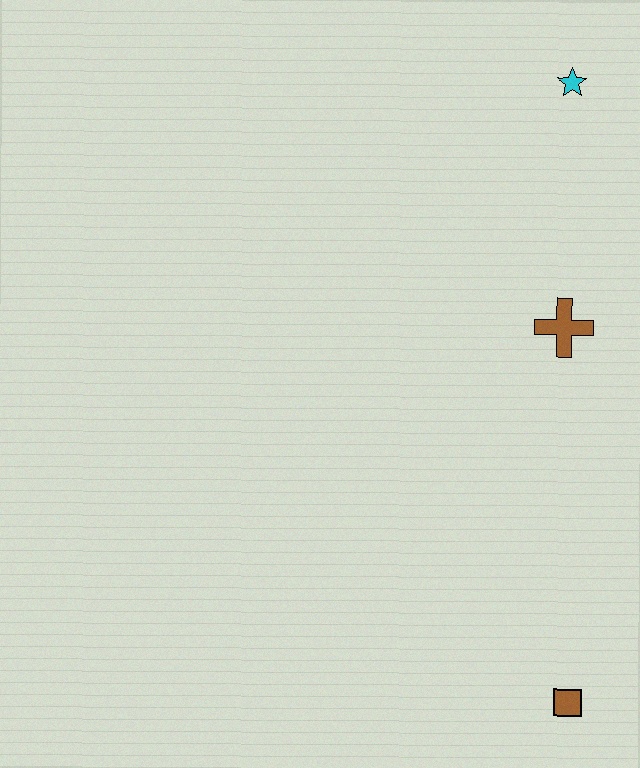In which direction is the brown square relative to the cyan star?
The brown square is below the cyan star.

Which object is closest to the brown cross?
The cyan star is closest to the brown cross.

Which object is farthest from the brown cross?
The brown square is farthest from the brown cross.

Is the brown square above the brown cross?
No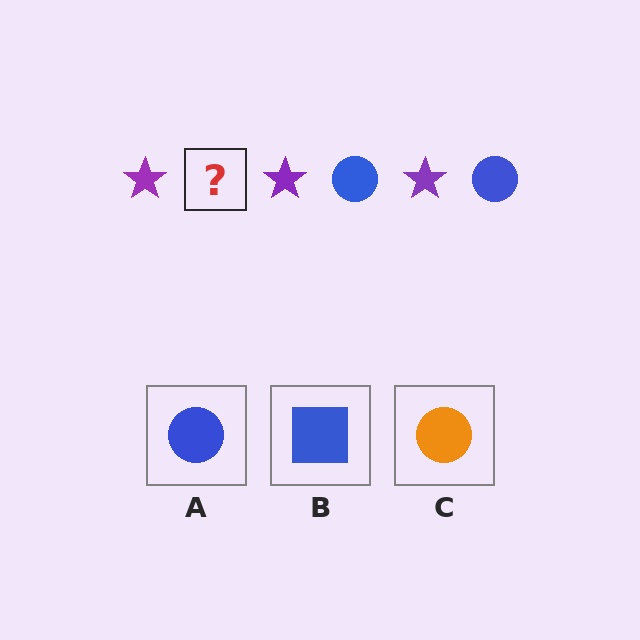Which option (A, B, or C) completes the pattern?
A.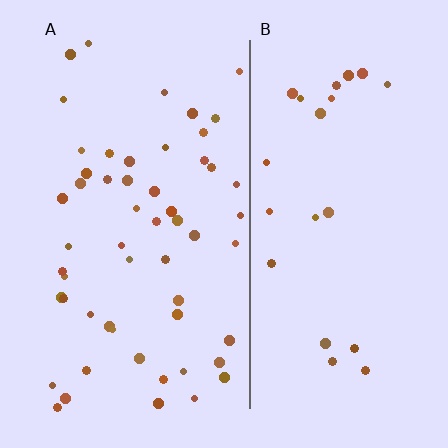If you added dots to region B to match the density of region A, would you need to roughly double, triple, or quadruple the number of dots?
Approximately double.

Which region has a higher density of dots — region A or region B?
A (the left).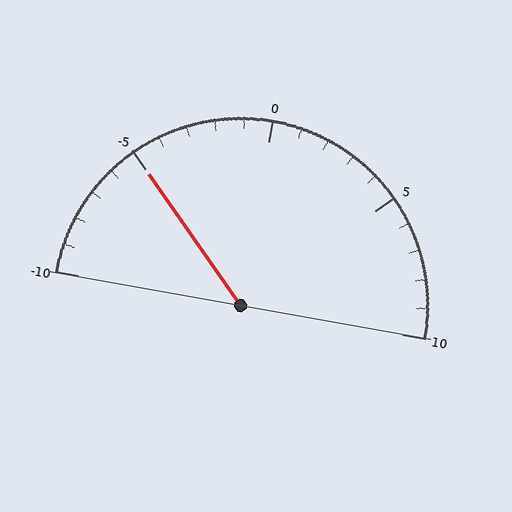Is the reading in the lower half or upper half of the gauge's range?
The reading is in the lower half of the range (-10 to 10).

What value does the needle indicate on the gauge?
The needle indicates approximately -5.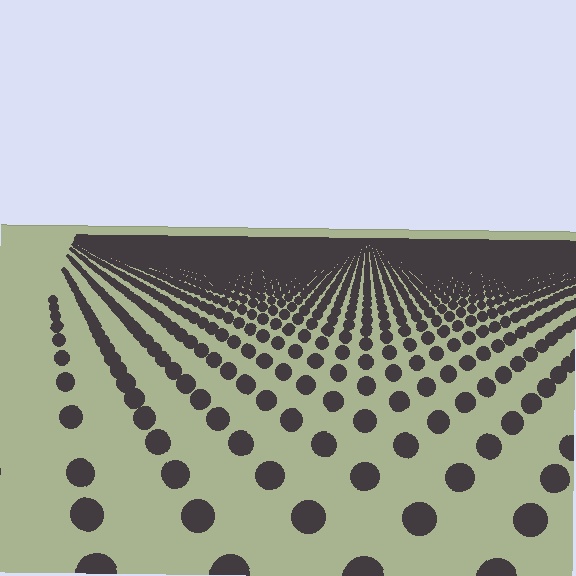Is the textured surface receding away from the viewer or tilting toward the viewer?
The surface is receding away from the viewer. Texture elements get smaller and denser toward the top.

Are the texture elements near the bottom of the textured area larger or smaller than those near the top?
Larger. Near the bottom, elements are closer to the viewer and appear at a bigger on-screen size.